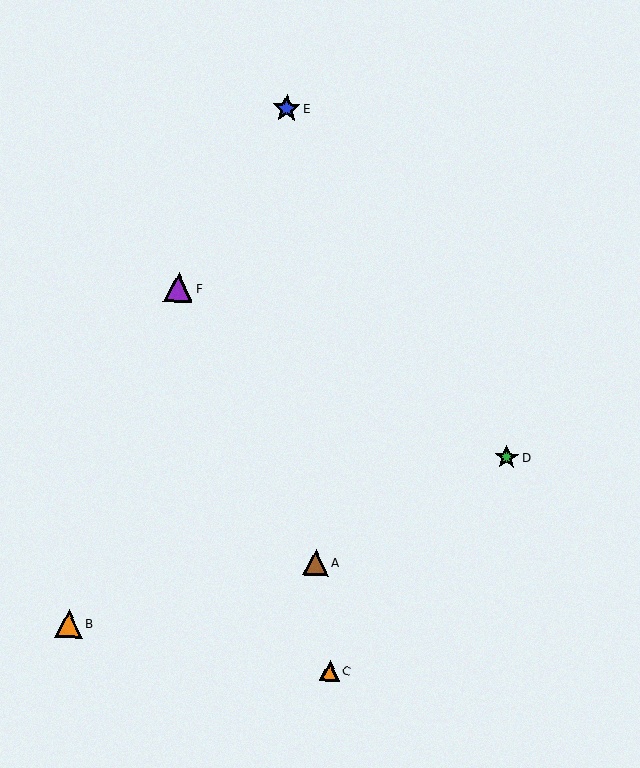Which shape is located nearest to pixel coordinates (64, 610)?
The orange triangle (labeled B) at (69, 623) is nearest to that location.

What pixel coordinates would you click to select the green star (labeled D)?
Click at (507, 457) to select the green star D.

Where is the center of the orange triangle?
The center of the orange triangle is at (330, 671).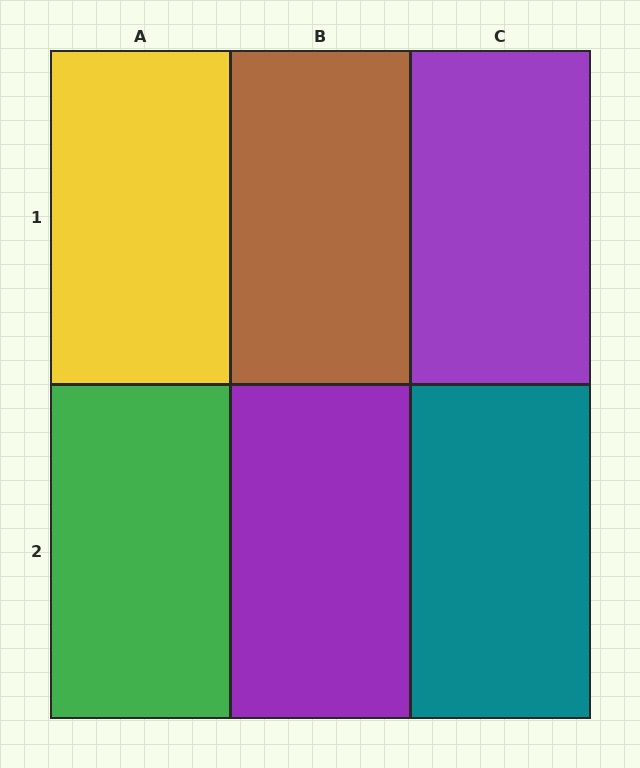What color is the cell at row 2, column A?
Green.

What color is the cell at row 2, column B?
Purple.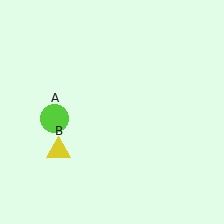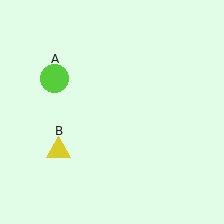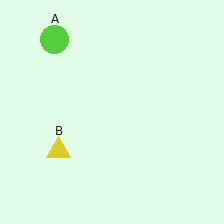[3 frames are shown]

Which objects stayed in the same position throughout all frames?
Yellow triangle (object B) remained stationary.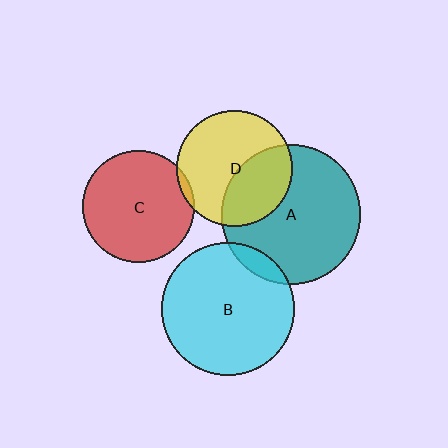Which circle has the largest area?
Circle A (teal).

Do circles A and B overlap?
Yes.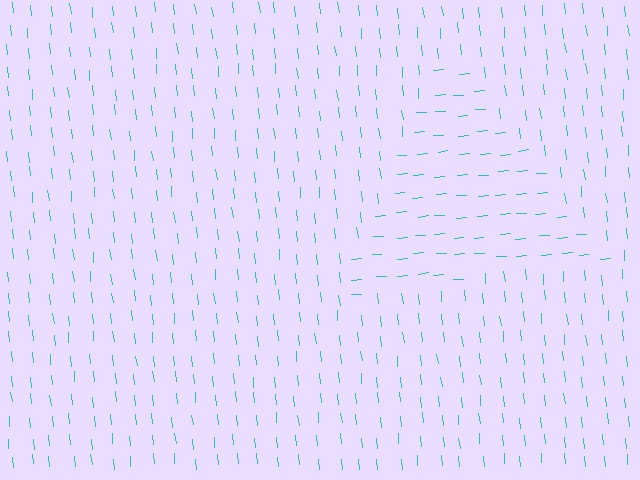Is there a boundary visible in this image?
Yes, there is a texture boundary formed by a change in line orientation.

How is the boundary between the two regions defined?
The boundary is defined purely by a change in line orientation (approximately 88 degrees difference). All lines are the same color and thickness.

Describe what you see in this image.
The image is filled with small cyan line segments. A triangle region in the image has lines oriented differently from the surrounding lines, creating a visible texture boundary.